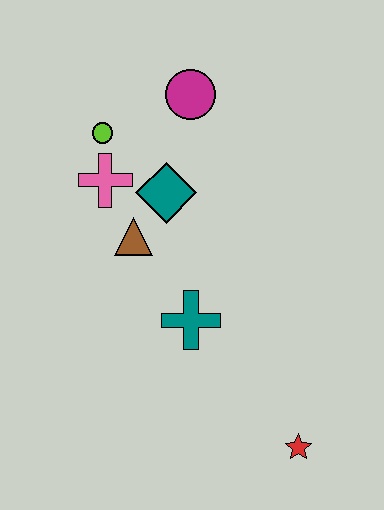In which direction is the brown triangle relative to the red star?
The brown triangle is above the red star.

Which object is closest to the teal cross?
The brown triangle is closest to the teal cross.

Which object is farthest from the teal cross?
The magenta circle is farthest from the teal cross.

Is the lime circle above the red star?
Yes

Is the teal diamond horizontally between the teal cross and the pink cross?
Yes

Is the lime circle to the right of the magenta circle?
No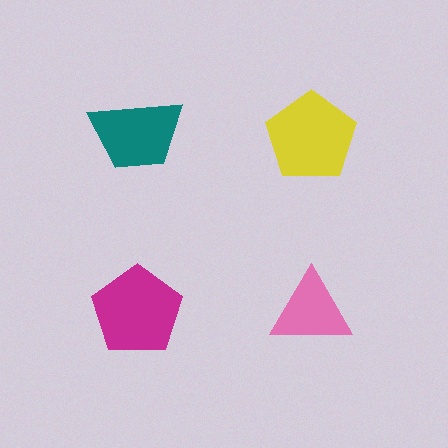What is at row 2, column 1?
A magenta pentagon.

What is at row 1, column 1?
A teal trapezoid.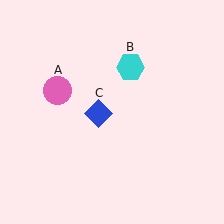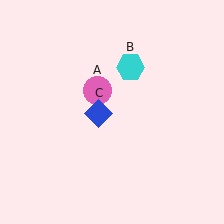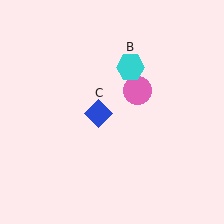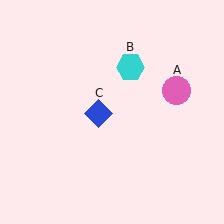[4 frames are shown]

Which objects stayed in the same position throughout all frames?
Cyan hexagon (object B) and blue diamond (object C) remained stationary.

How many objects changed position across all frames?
1 object changed position: pink circle (object A).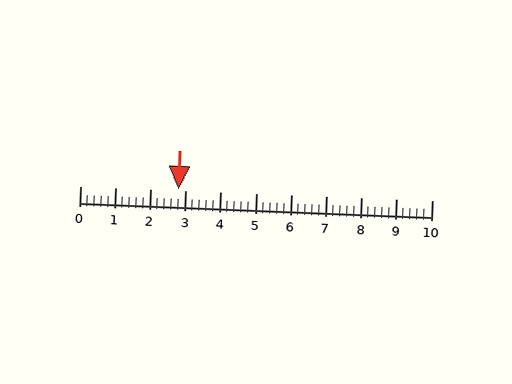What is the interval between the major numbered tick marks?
The major tick marks are spaced 1 units apart.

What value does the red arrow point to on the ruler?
The red arrow points to approximately 2.8.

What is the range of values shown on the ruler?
The ruler shows values from 0 to 10.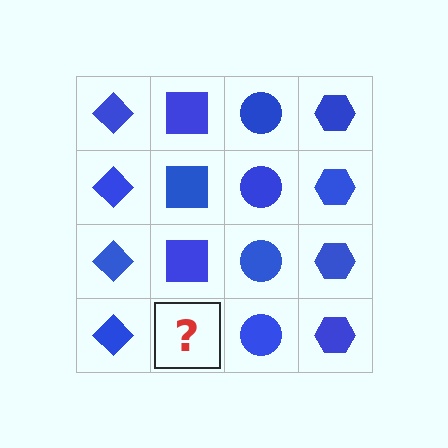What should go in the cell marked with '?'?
The missing cell should contain a blue square.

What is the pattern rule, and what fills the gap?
The rule is that each column has a consistent shape. The gap should be filled with a blue square.